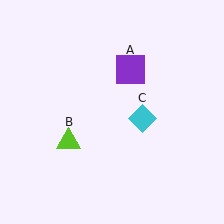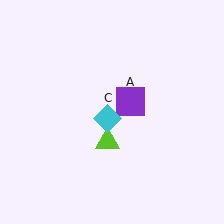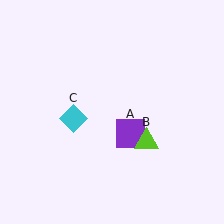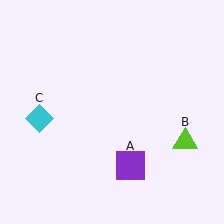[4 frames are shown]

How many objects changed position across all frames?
3 objects changed position: purple square (object A), lime triangle (object B), cyan diamond (object C).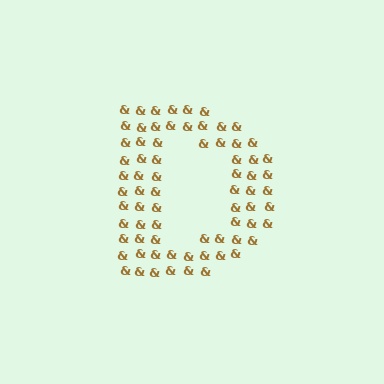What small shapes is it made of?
It is made of small ampersands.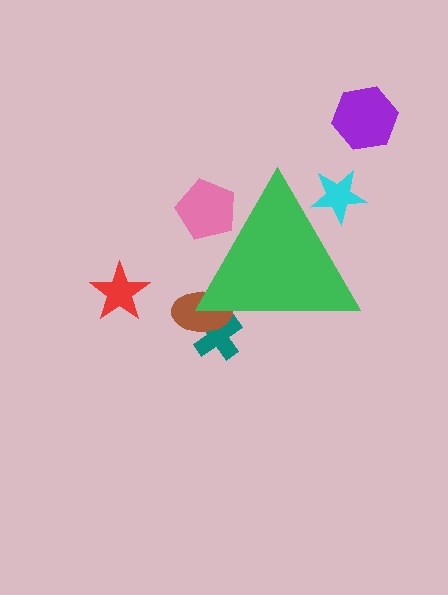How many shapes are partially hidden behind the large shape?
4 shapes are partially hidden.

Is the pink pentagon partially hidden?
Yes, the pink pentagon is partially hidden behind the green triangle.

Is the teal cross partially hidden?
Yes, the teal cross is partially hidden behind the green triangle.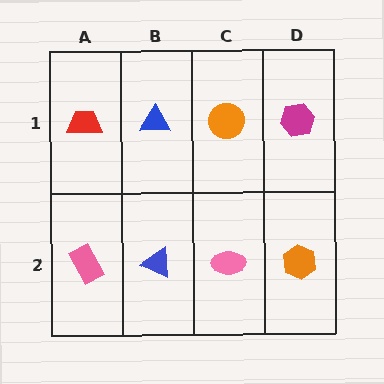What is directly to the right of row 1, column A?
A blue triangle.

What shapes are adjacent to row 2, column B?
A blue triangle (row 1, column B), a pink rectangle (row 2, column A), a pink ellipse (row 2, column C).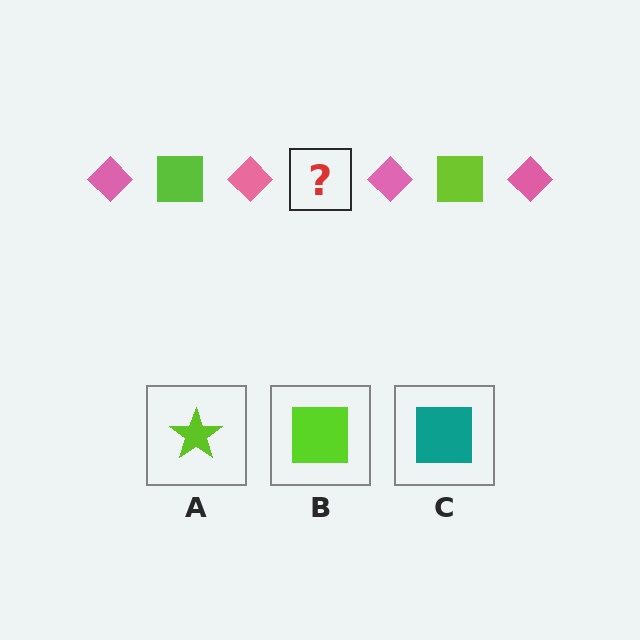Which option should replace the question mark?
Option B.